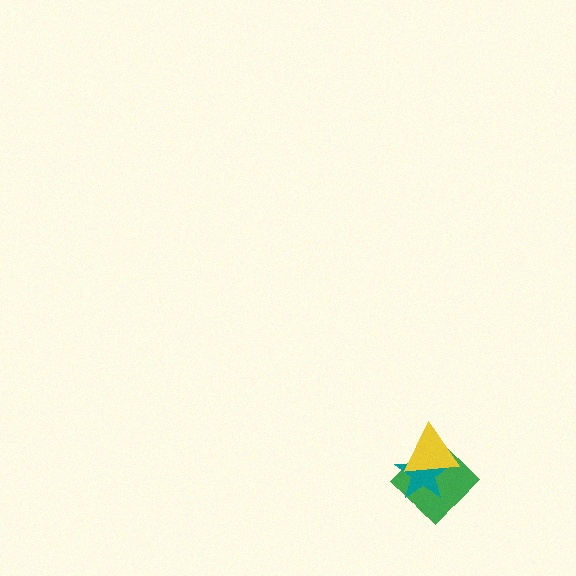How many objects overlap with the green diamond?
2 objects overlap with the green diamond.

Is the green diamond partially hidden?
Yes, it is partially covered by another shape.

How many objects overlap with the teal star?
2 objects overlap with the teal star.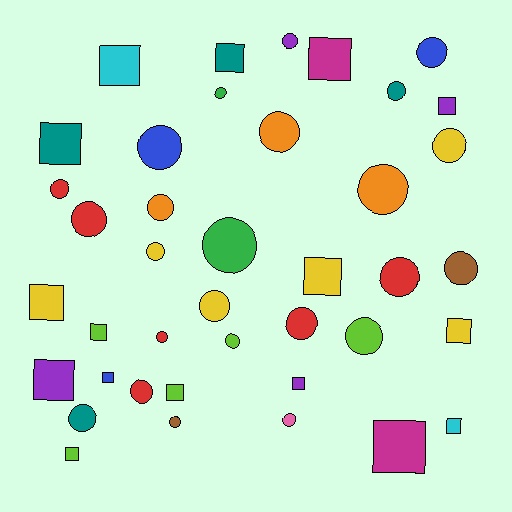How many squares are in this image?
There are 16 squares.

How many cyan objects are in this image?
There are 2 cyan objects.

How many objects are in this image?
There are 40 objects.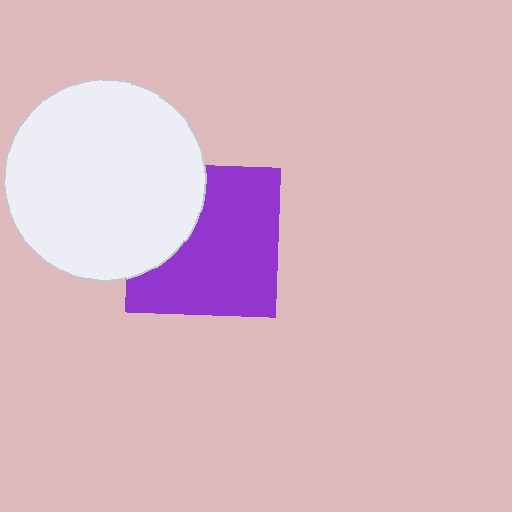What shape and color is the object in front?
The object in front is a white circle.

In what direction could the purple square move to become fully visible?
The purple square could move right. That would shift it out from behind the white circle entirely.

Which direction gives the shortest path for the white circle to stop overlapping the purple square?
Moving left gives the shortest separation.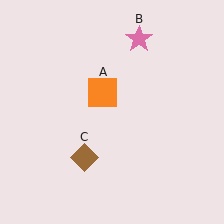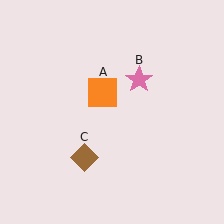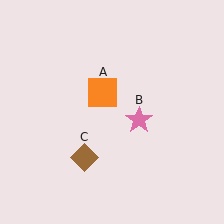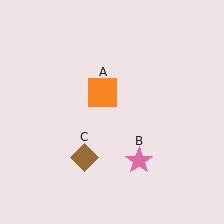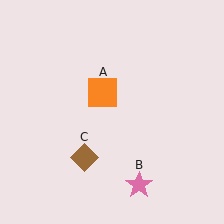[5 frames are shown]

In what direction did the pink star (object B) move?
The pink star (object B) moved down.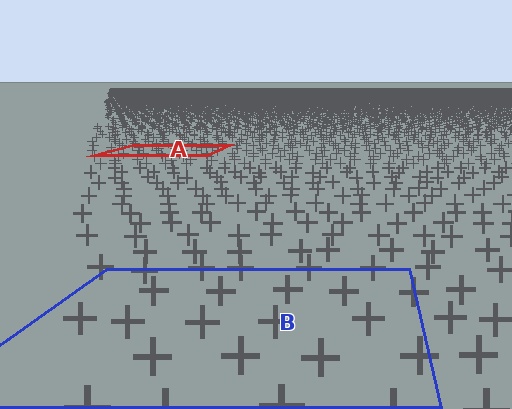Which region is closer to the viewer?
Region B is closer. The texture elements there are larger and more spread out.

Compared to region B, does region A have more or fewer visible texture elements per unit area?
Region A has more texture elements per unit area — they are packed more densely because it is farther away.